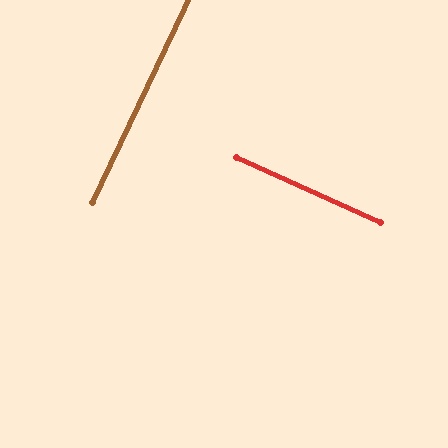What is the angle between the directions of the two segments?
Approximately 89 degrees.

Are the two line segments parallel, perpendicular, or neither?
Perpendicular — they meet at approximately 89°.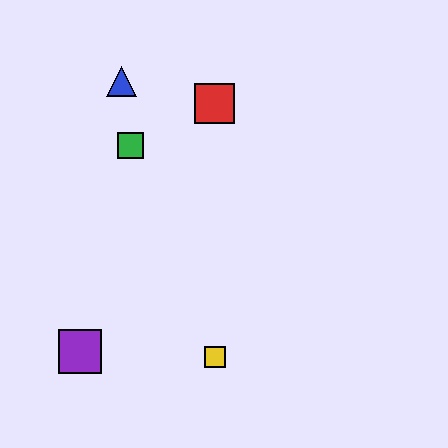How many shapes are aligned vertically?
2 shapes (the red square, the yellow square) are aligned vertically.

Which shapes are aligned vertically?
The red square, the yellow square are aligned vertically.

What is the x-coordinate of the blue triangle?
The blue triangle is at x≈121.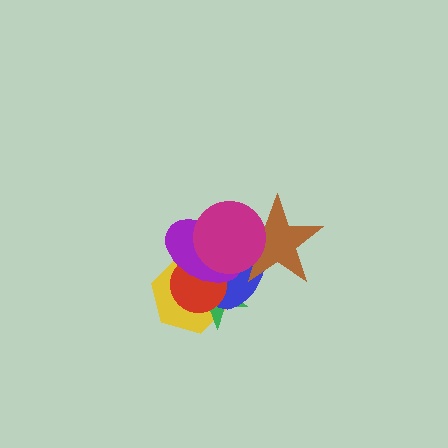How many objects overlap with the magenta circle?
6 objects overlap with the magenta circle.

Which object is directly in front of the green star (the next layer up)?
The blue ellipse is directly in front of the green star.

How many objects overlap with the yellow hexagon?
5 objects overlap with the yellow hexagon.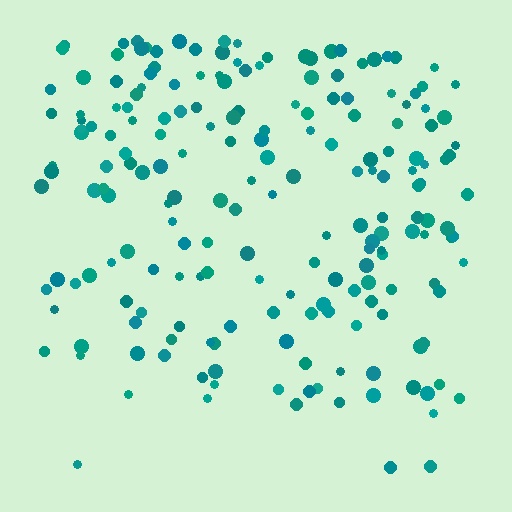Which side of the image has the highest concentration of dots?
The top.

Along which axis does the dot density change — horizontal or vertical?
Vertical.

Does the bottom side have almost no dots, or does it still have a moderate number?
Still a moderate number, just noticeably fewer than the top.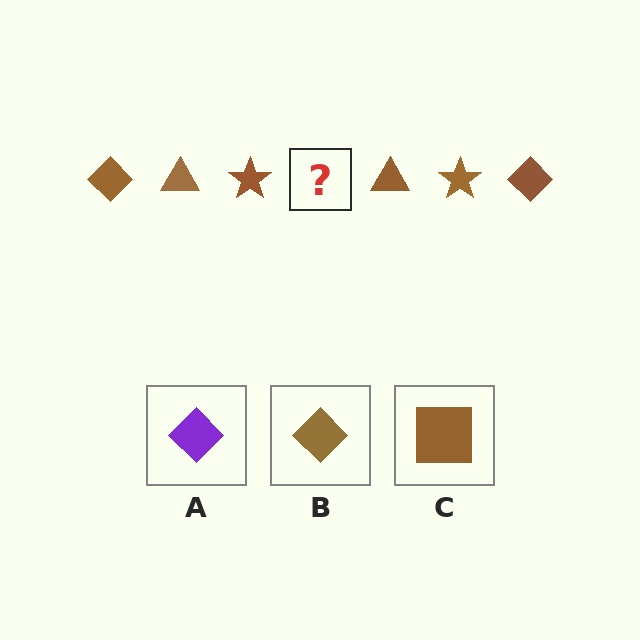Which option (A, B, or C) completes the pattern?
B.